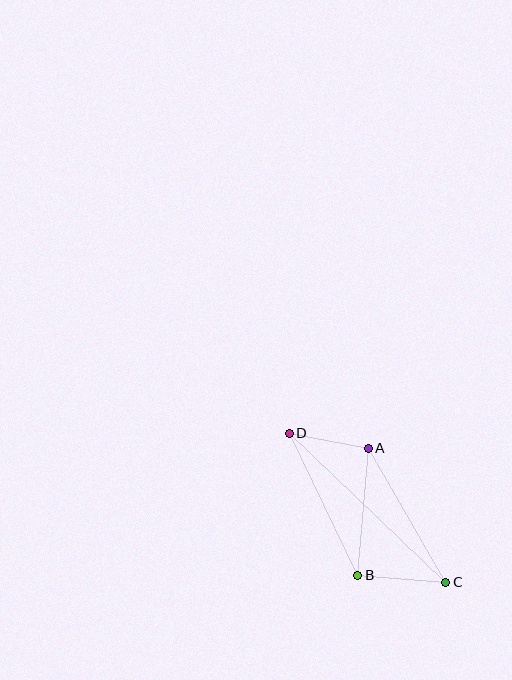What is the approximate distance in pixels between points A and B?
The distance between A and B is approximately 127 pixels.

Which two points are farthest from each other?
Points C and D are farthest from each other.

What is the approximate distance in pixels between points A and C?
The distance between A and C is approximately 155 pixels.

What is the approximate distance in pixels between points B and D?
The distance between B and D is approximately 158 pixels.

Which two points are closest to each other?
Points A and D are closest to each other.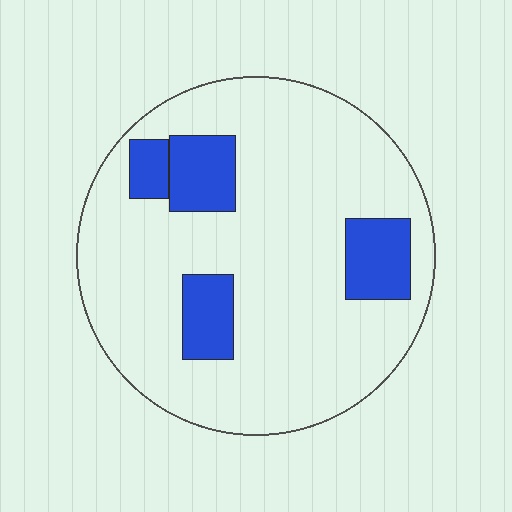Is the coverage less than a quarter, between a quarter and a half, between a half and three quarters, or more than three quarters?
Less than a quarter.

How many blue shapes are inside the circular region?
4.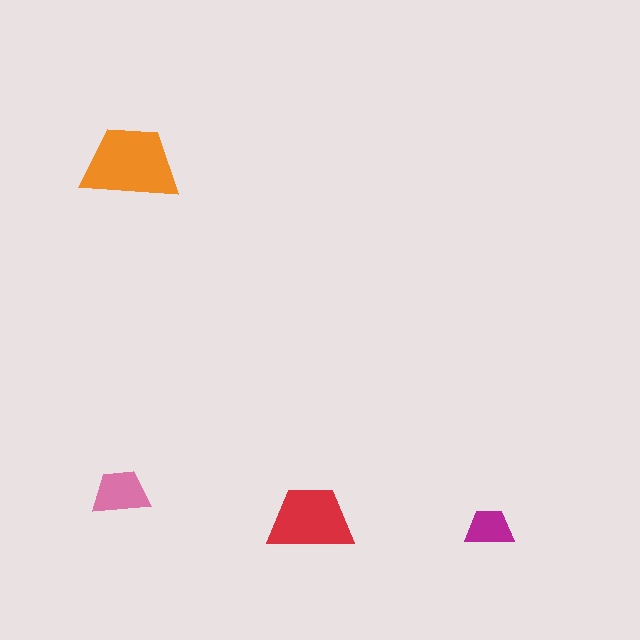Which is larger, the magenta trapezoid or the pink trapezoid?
The pink one.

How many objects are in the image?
There are 4 objects in the image.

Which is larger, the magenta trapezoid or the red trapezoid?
The red one.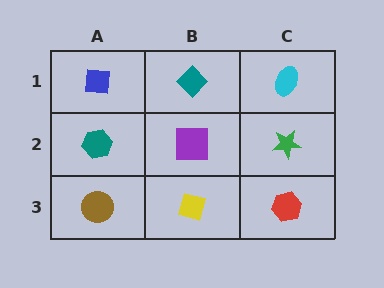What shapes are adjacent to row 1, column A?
A teal hexagon (row 2, column A), a teal diamond (row 1, column B).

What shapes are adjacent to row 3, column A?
A teal hexagon (row 2, column A), a yellow diamond (row 3, column B).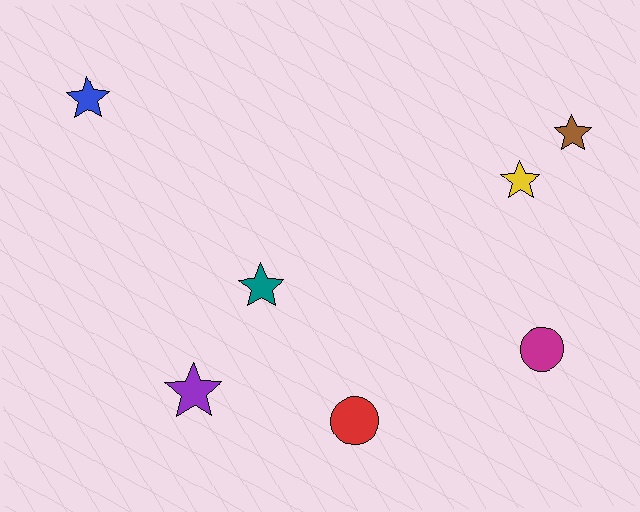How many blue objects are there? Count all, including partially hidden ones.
There is 1 blue object.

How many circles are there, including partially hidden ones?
There are 2 circles.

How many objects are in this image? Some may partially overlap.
There are 7 objects.